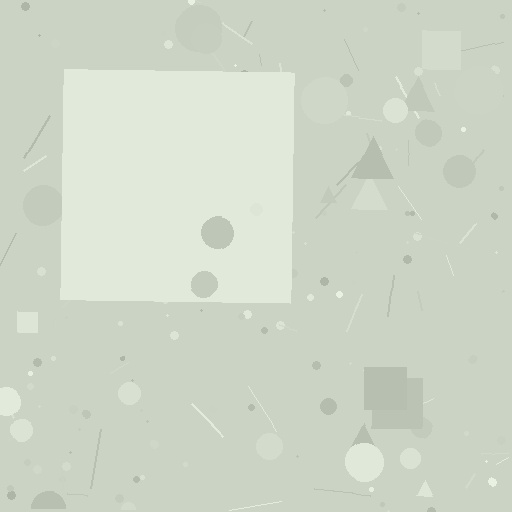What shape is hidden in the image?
A square is hidden in the image.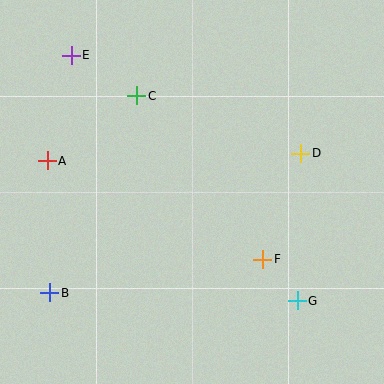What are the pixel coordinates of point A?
Point A is at (47, 161).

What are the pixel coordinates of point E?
Point E is at (71, 55).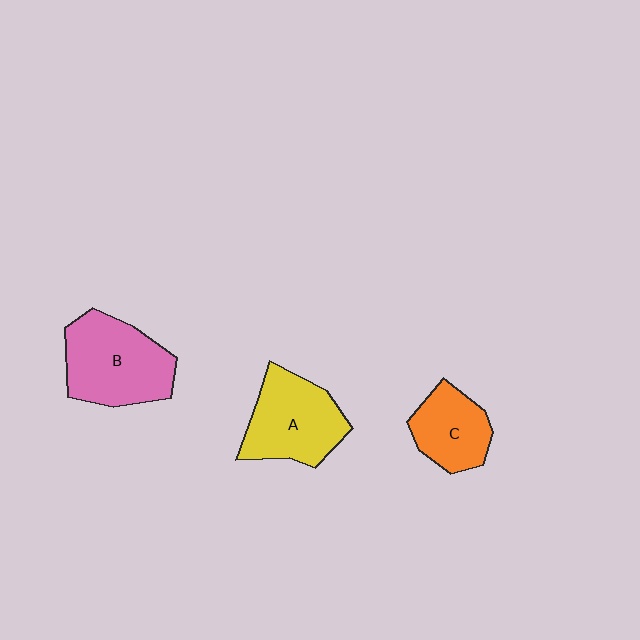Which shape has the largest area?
Shape B (pink).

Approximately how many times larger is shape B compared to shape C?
Approximately 1.6 times.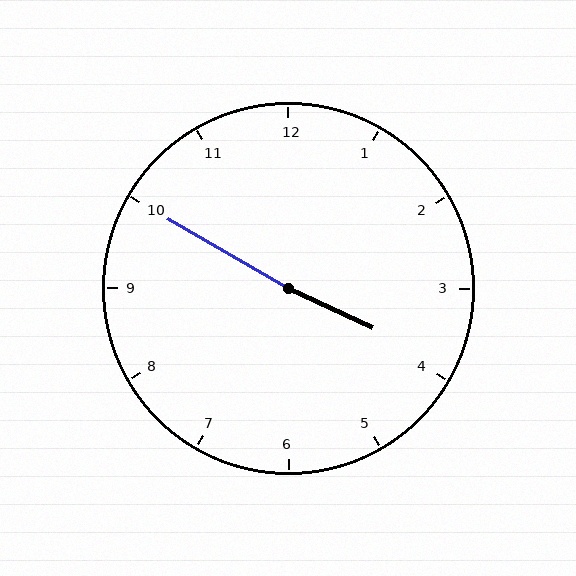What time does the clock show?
3:50.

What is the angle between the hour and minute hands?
Approximately 175 degrees.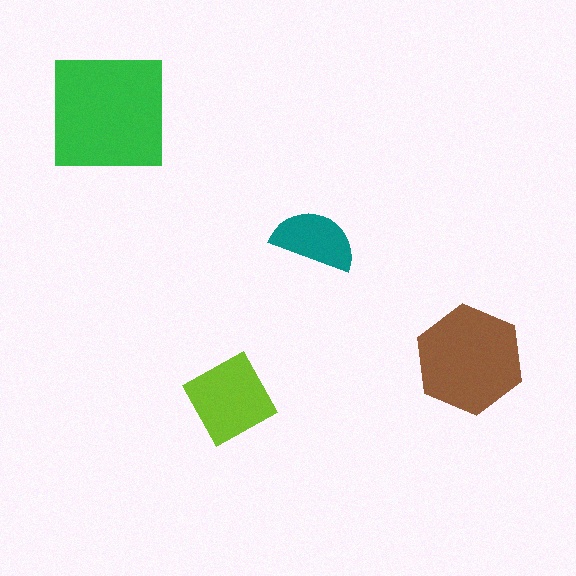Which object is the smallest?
The teal semicircle.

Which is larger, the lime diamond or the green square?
The green square.